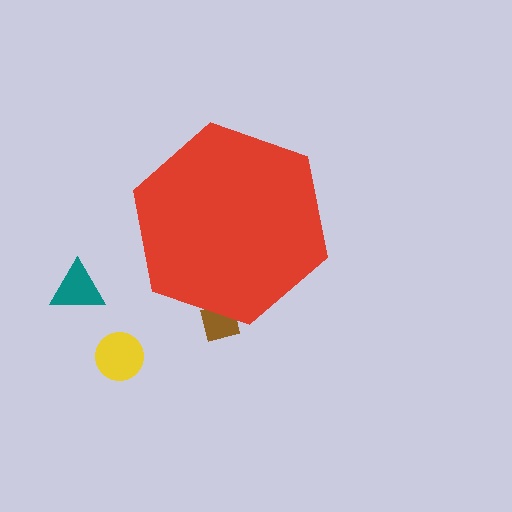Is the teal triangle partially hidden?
No, the teal triangle is fully visible.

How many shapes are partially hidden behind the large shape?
1 shape is partially hidden.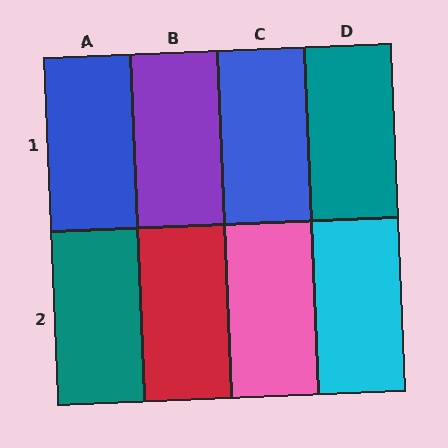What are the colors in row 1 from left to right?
Blue, purple, blue, teal.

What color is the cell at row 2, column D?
Cyan.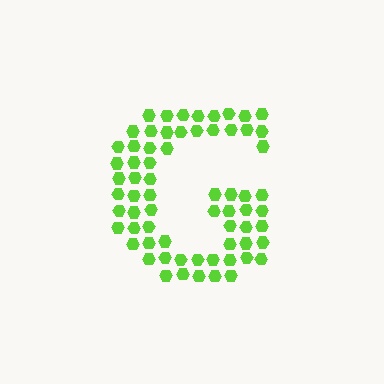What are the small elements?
The small elements are hexagons.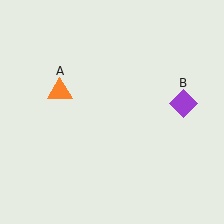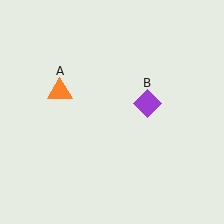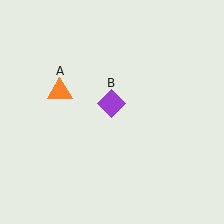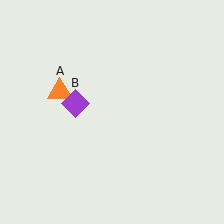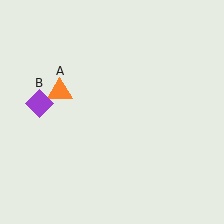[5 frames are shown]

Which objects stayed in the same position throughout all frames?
Orange triangle (object A) remained stationary.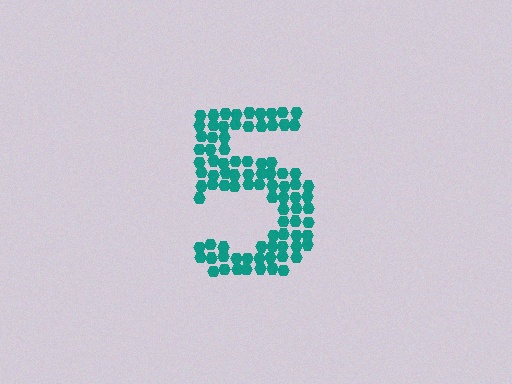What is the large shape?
The large shape is the digit 5.